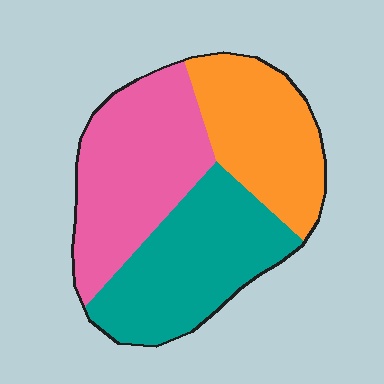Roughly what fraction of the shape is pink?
Pink covers about 35% of the shape.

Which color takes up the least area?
Orange, at roughly 30%.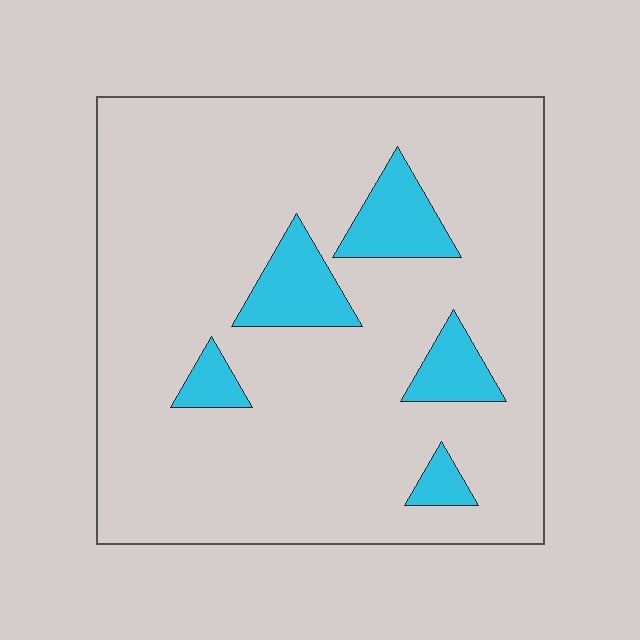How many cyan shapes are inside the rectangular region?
5.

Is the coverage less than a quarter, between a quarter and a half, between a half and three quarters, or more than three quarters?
Less than a quarter.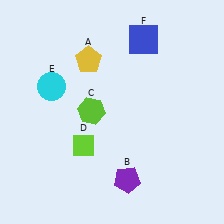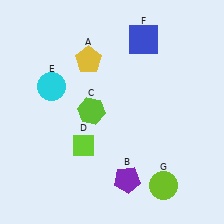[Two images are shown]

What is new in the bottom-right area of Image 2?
A lime circle (G) was added in the bottom-right area of Image 2.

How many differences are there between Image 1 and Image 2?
There is 1 difference between the two images.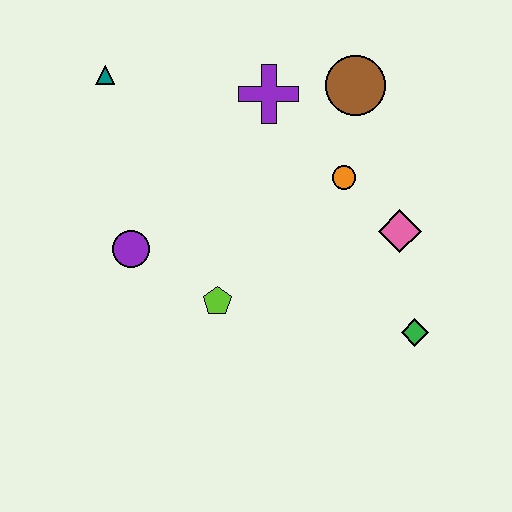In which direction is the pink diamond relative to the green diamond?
The pink diamond is above the green diamond.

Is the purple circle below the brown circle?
Yes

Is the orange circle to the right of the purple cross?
Yes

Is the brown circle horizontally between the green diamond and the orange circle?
Yes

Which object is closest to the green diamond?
The pink diamond is closest to the green diamond.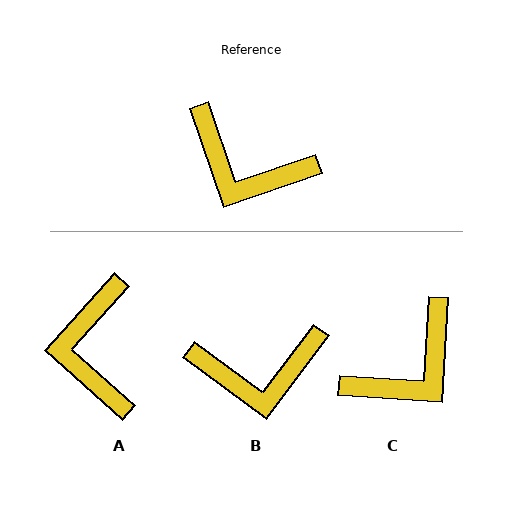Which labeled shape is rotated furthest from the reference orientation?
C, about 68 degrees away.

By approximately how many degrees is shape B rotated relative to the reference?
Approximately 34 degrees counter-clockwise.